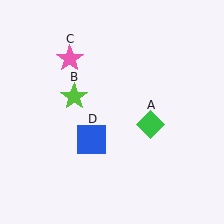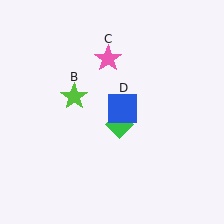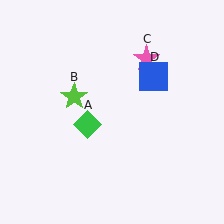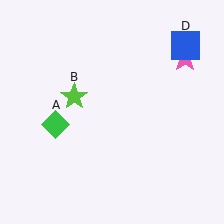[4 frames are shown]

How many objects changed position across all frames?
3 objects changed position: green diamond (object A), pink star (object C), blue square (object D).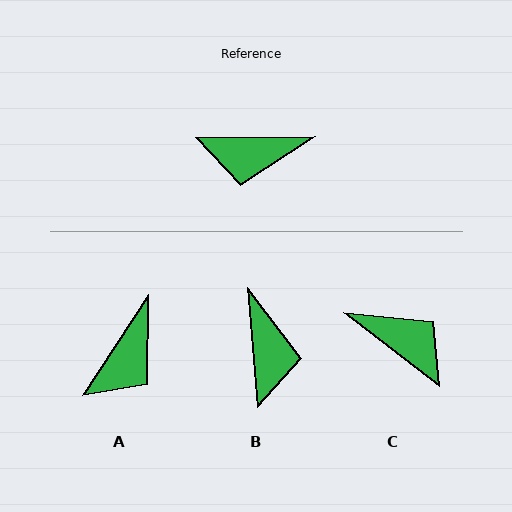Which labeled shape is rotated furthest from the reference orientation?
C, about 142 degrees away.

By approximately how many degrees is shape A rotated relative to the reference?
Approximately 57 degrees counter-clockwise.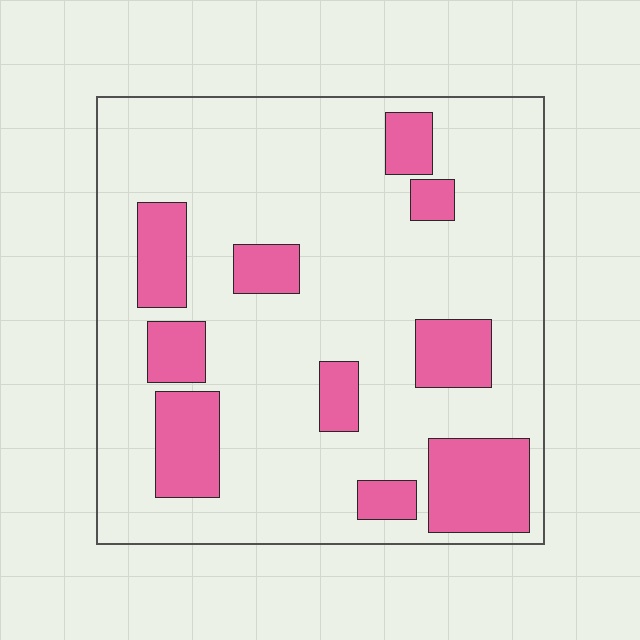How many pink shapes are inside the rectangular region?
10.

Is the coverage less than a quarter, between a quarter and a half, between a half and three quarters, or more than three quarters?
Less than a quarter.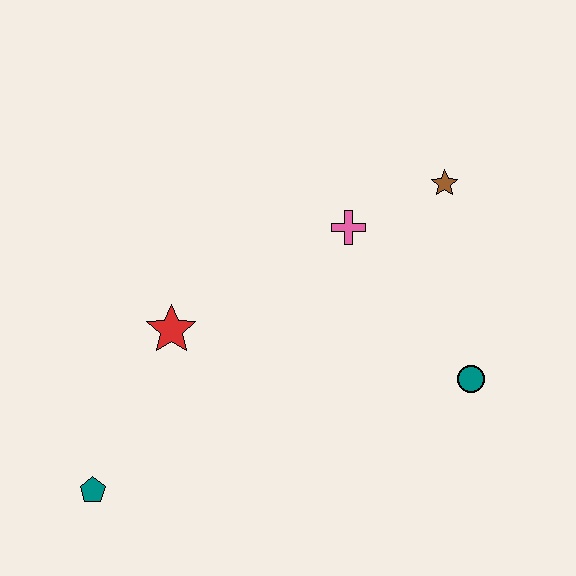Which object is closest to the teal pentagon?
The red star is closest to the teal pentagon.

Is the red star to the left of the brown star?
Yes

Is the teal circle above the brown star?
No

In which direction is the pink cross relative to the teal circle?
The pink cross is above the teal circle.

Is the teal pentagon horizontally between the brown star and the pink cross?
No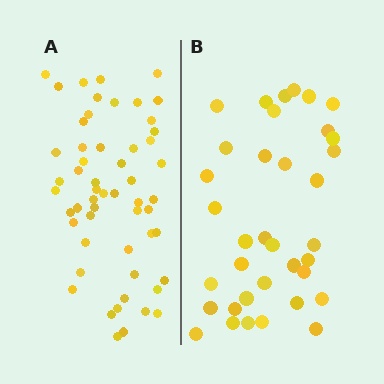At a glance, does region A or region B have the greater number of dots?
Region A (the left region) has more dots.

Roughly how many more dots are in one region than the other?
Region A has approximately 20 more dots than region B.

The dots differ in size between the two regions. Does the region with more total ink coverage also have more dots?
No. Region B has more total ink coverage because its dots are larger, but region A actually contains more individual dots. Total area can be misleading — the number of items is what matters here.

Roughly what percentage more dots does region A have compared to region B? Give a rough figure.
About 55% more.